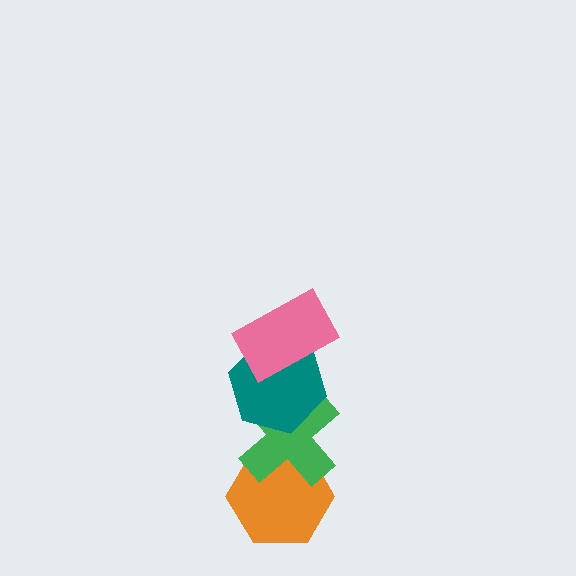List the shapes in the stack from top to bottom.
From top to bottom: the pink rectangle, the teal hexagon, the green cross, the orange hexagon.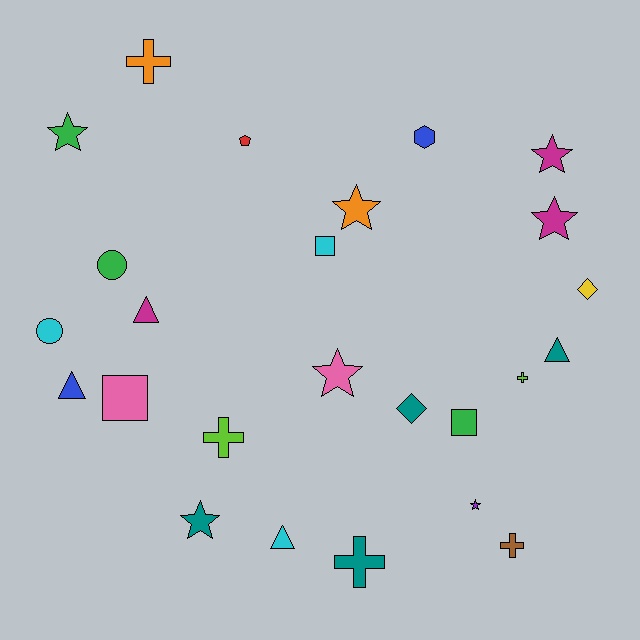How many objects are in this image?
There are 25 objects.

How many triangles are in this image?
There are 4 triangles.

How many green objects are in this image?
There are 3 green objects.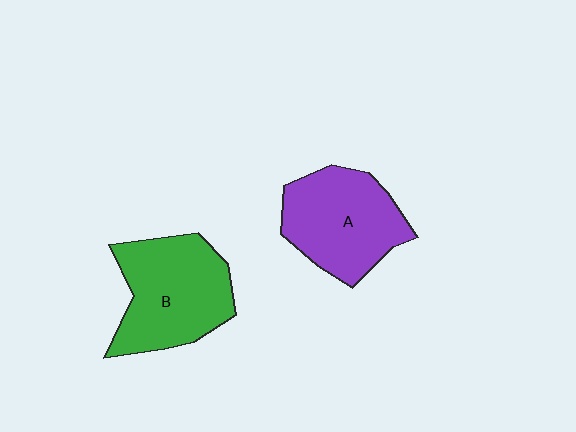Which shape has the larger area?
Shape B (green).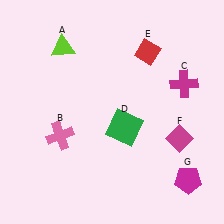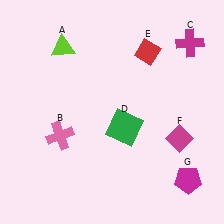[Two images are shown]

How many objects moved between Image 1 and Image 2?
1 object moved between the two images.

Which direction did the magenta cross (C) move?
The magenta cross (C) moved up.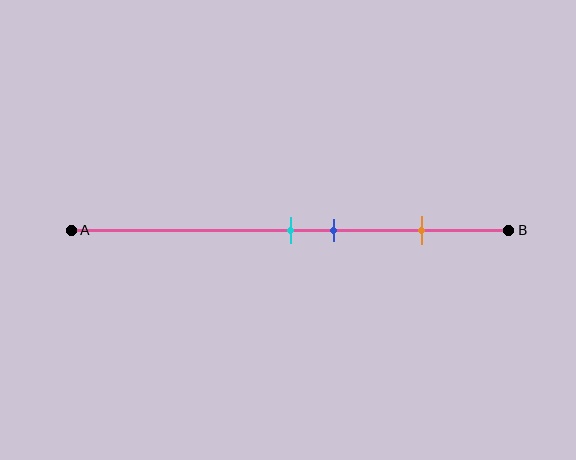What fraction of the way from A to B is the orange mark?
The orange mark is approximately 80% (0.8) of the way from A to B.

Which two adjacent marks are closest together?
The cyan and blue marks are the closest adjacent pair.